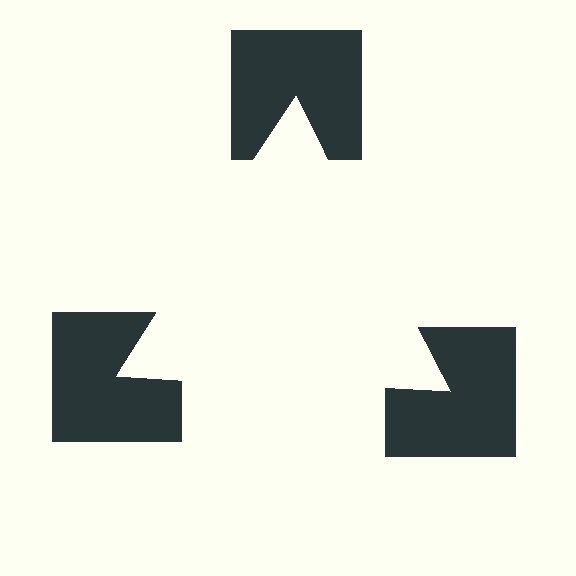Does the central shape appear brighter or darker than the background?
It typically appears slightly brighter than the background, even though no actual brightness change is drawn.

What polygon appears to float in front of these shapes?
An illusory triangle — its edges are inferred from the aligned wedge cuts in the notched squares, not physically drawn.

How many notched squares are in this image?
There are 3 — one at each vertex of the illusory triangle.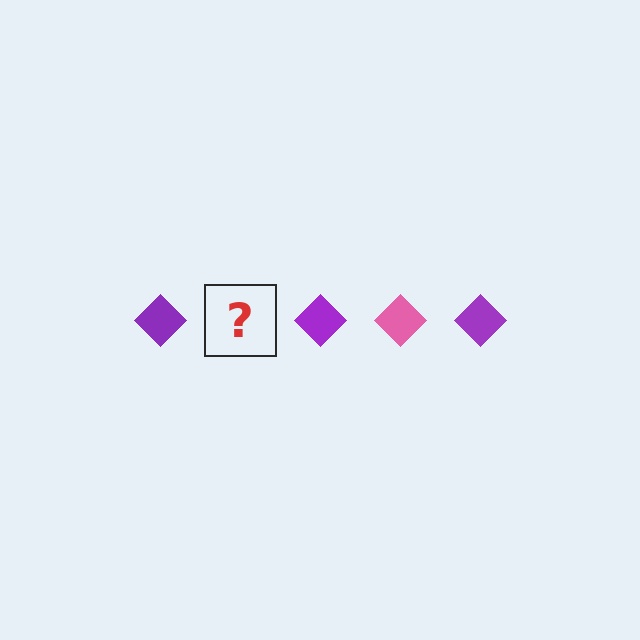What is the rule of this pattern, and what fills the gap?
The rule is that the pattern cycles through purple, pink diamonds. The gap should be filled with a pink diamond.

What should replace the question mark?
The question mark should be replaced with a pink diamond.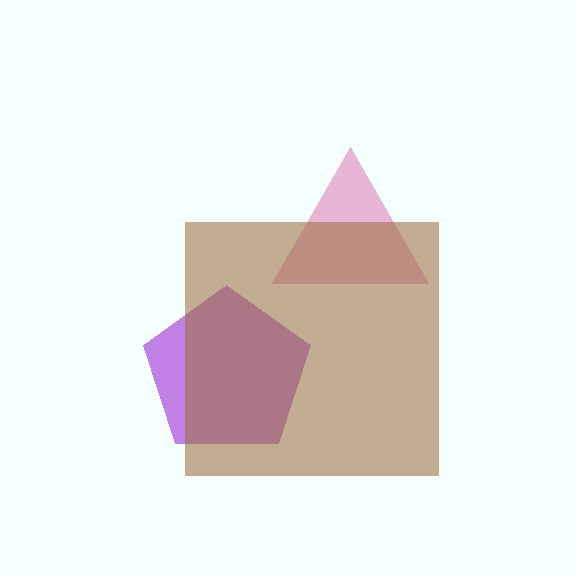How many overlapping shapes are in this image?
There are 3 overlapping shapes in the image.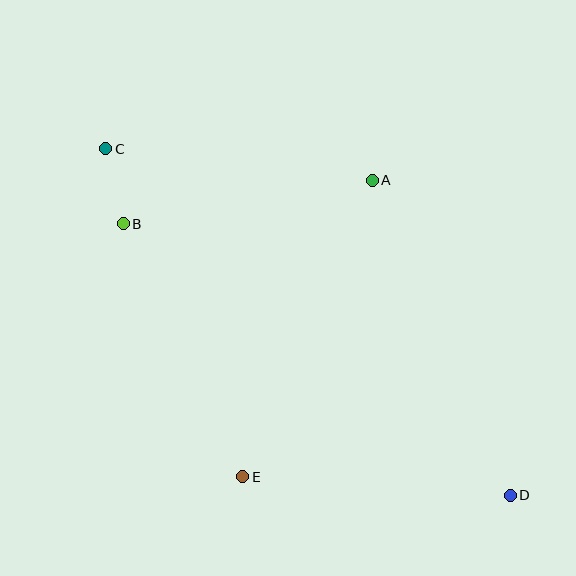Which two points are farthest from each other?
Points C and D are farthest from each other.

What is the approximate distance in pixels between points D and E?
The distance between D and E is approximately 268 pixels.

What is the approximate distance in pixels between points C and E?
The distance between C and E is approximately 356 pixels.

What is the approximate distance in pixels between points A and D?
The distance between A and D is approximately 344 pixels.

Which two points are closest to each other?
Points B and C are closest to each other.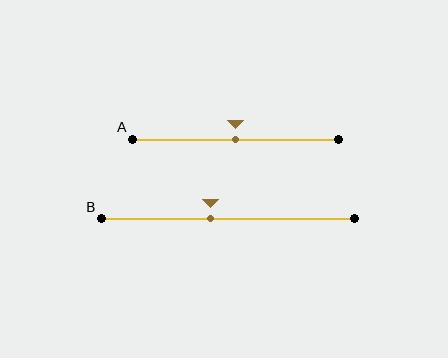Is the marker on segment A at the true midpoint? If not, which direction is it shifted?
Yes, the marker on segment A is at the true midpoint.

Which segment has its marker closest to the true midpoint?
Segment A has its marker closest to the true midpoint.